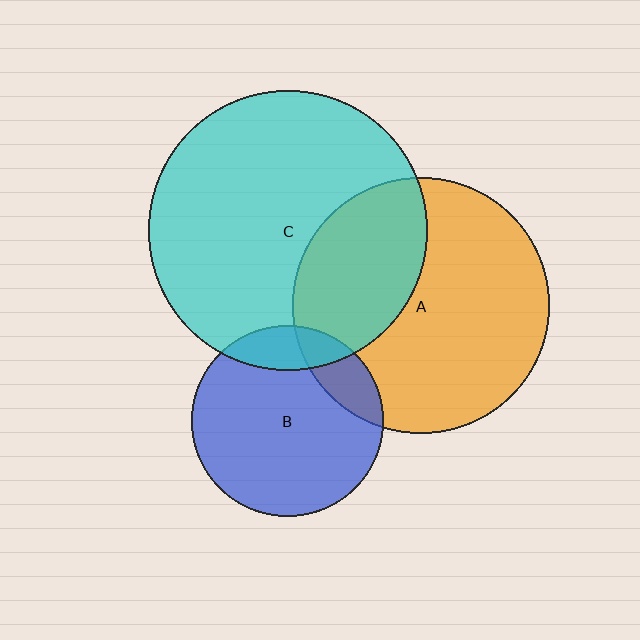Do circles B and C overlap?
Yes.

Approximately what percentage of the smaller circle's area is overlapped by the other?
Approximately 15%.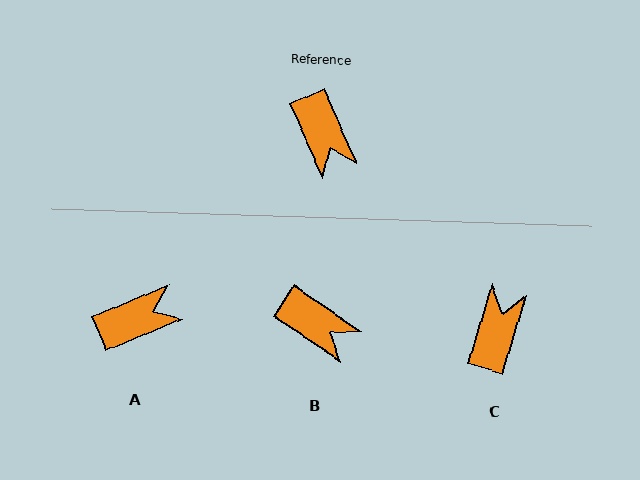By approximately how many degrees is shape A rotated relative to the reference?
Approximately 89 degrees counter-clockwise.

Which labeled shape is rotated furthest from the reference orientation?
C, about 139 degrees away.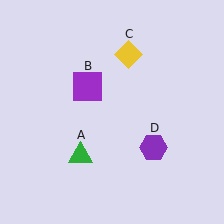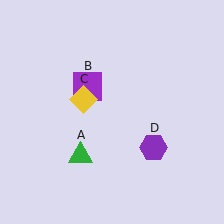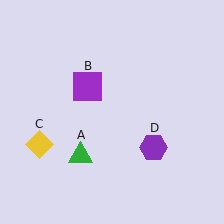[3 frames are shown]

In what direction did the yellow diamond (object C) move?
The yellow diamond (object C) moved down and to the left.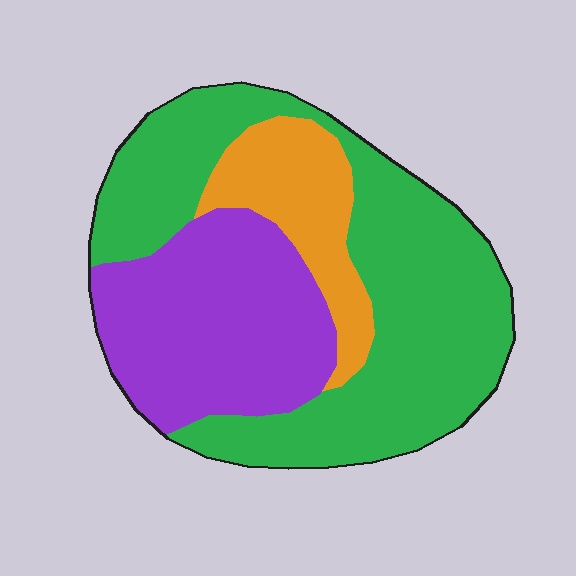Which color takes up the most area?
Green, at roughly 50%.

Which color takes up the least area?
Orange, at roughly 15%.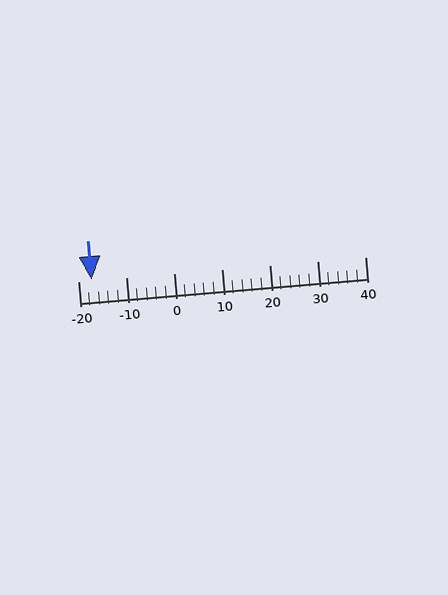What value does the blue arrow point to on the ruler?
The blue arrow points to approximately -17.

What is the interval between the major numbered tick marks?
The major tick marks are spaced 10 units apart.